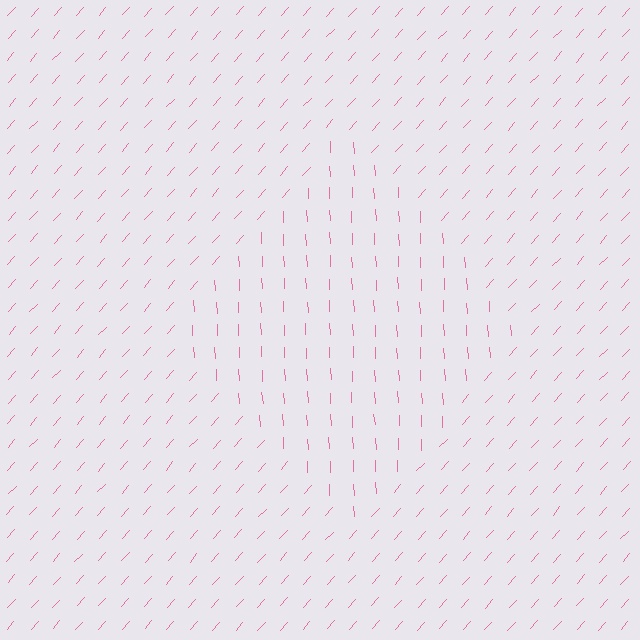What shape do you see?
I see a diamond.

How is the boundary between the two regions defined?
The boundary is defined purely by a change in line orientation (approximately 45 degrees difference). All lines are the same color and thickness.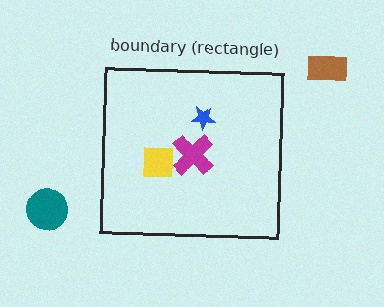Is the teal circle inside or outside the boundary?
Outside.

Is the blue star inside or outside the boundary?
Inside.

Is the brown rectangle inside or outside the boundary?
Outside.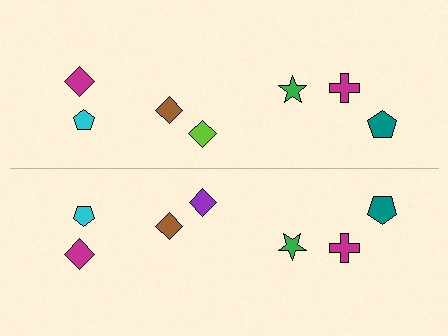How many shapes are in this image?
There are 14 shapes in this image.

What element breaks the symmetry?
The purple diamond on the bottom side breaks the symmetry — its mirror counterpart is lime.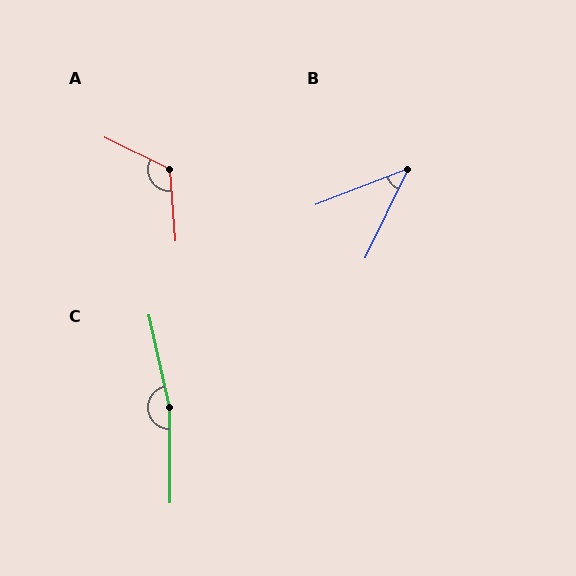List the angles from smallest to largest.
B (43°), A (120°), C (167°).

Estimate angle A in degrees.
Approximately 120 degrees.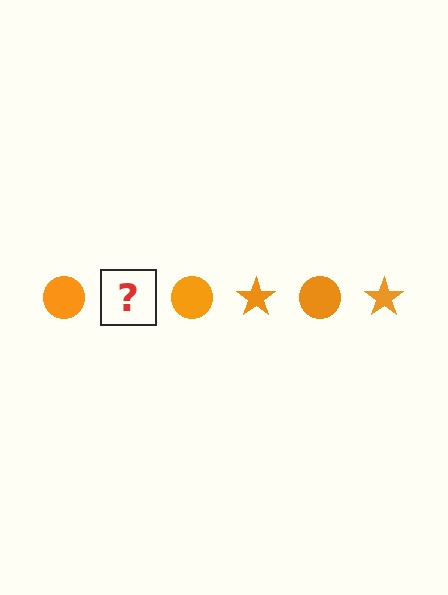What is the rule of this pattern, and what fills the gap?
The rule is that the pattern cycles through circle, star shapes in orange. The gap should be filled with an orange star.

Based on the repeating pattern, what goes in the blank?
The blank should be an orange star.